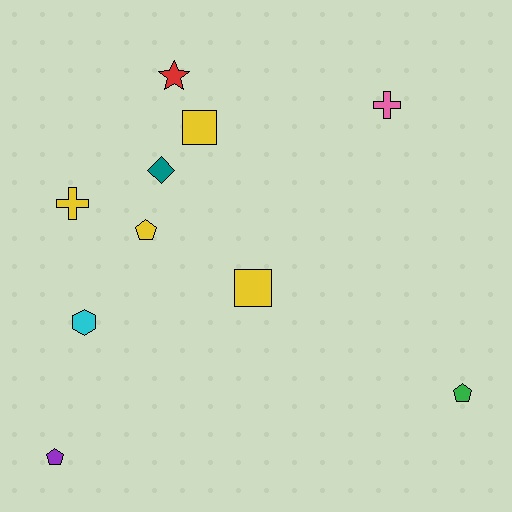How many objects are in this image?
There are 10 objects.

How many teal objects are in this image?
There is 1 teal object.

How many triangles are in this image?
There are no triangles.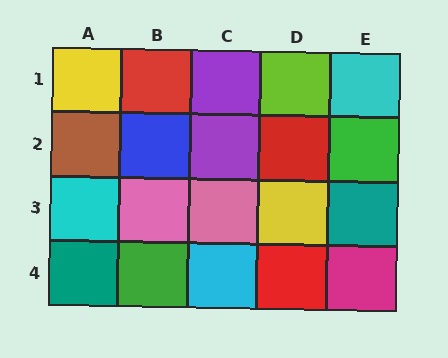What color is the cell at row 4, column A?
Teal.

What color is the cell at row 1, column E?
Cyan.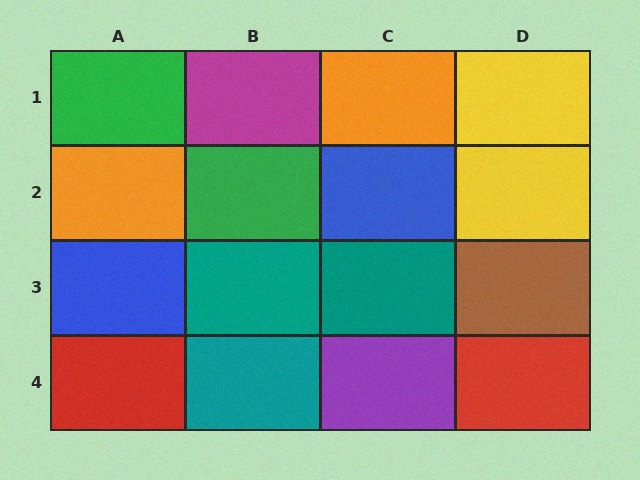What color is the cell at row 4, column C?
Purple.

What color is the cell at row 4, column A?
Red.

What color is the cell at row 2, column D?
Yellow.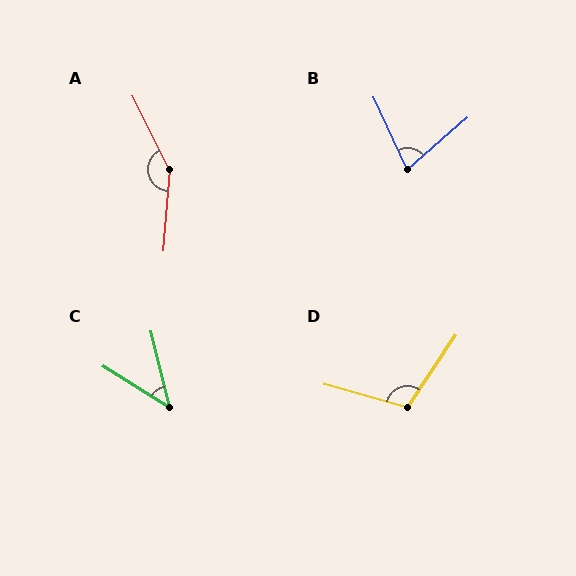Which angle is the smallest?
C, at approximately 44 degrees.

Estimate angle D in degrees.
Approximately 108 degrees.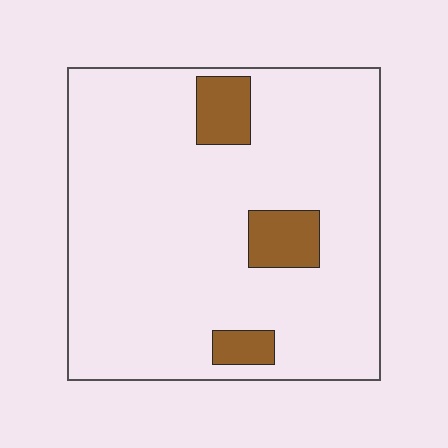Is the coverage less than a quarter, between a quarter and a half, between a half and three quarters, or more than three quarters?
Less than a quarter.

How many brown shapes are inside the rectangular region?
3.